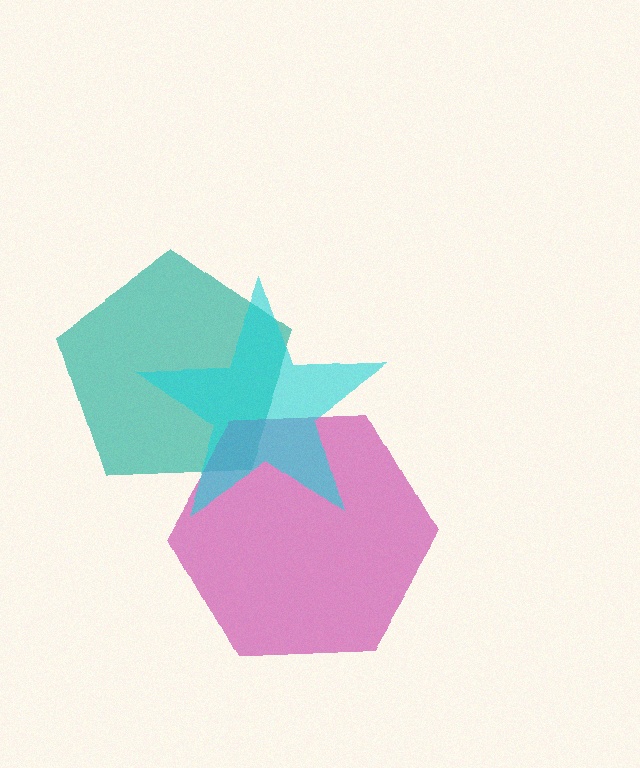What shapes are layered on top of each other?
The layered shapes are: a teal pentagon, a magenta hexagon, a cyan star.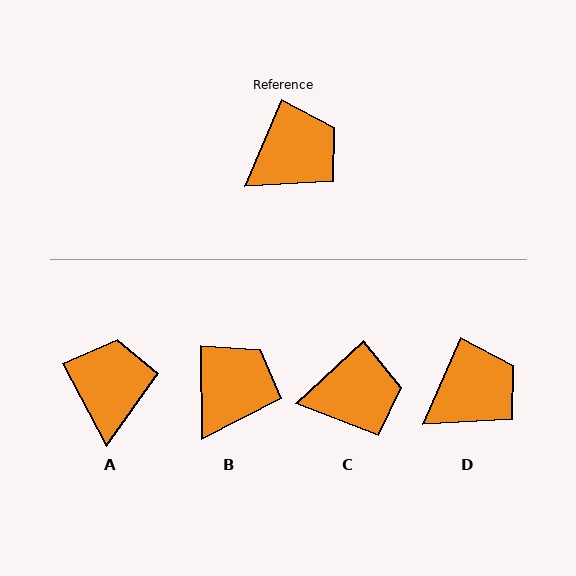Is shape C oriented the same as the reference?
No, it is off by about 24 degrees.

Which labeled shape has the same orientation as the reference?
D.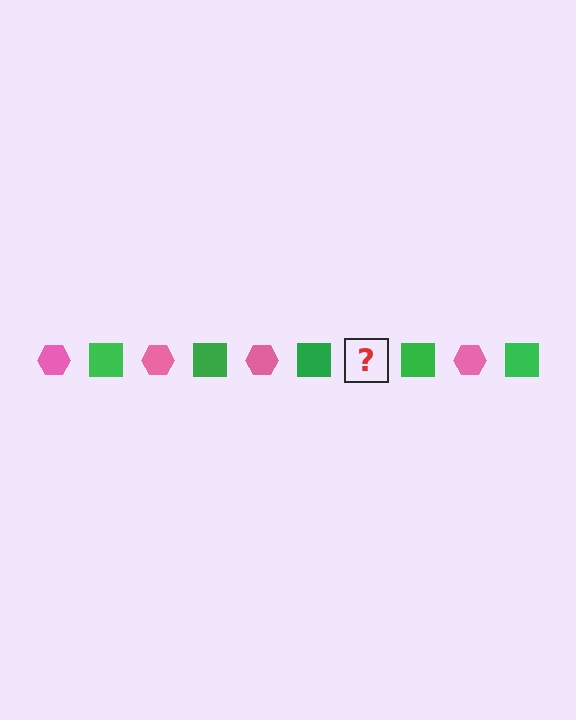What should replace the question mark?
The question mark should be replaced with a pink hexagon.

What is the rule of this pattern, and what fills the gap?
The rule is that the pattern alternates between pink hexagon and green square. The gap should be filled with a pink hexagon.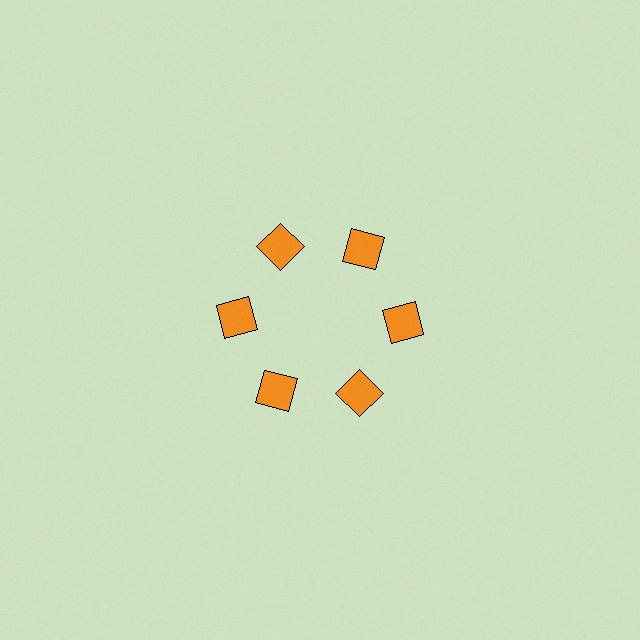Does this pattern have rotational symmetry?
Yes, this pattern has 6-fold rotational symmetry. It looks the same after rotating 60 degrees around the center.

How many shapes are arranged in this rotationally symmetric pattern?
There are 6 shapes, arranged in 6 groups of 1.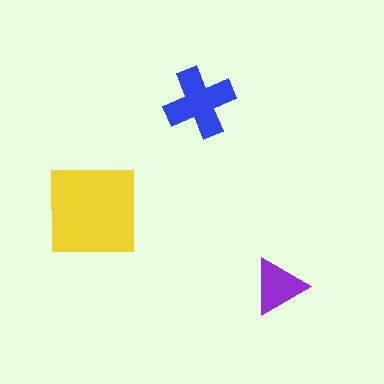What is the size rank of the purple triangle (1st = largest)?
3rd.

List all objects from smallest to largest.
The purple triangle, the blue cross, the yellow square.